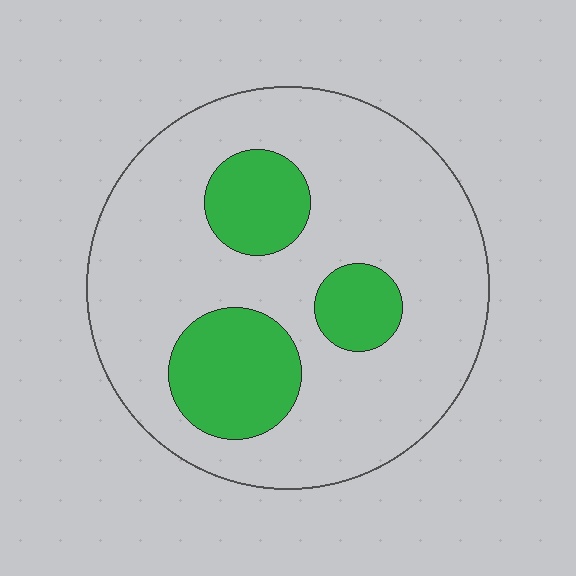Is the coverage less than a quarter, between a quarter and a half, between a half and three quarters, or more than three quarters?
Less than a quarter.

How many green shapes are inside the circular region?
3.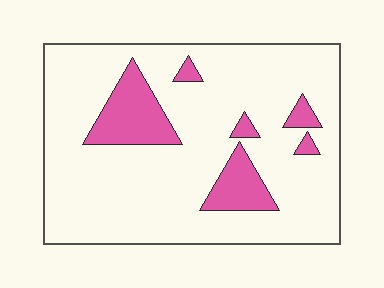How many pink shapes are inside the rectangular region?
6.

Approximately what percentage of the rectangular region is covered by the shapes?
Approximately 15%.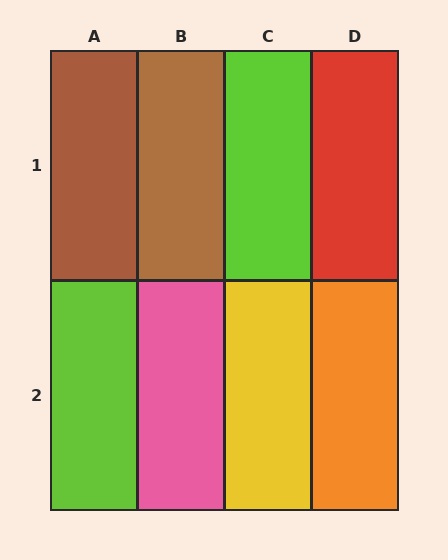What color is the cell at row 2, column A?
Lime.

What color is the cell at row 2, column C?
Yellow.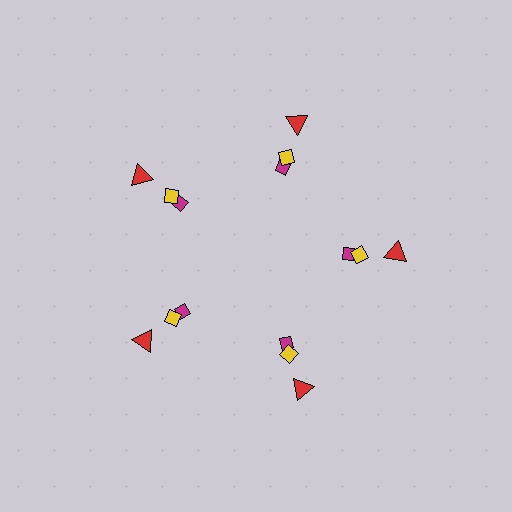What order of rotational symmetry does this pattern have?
This pattern has 5-fold rotational symmetry.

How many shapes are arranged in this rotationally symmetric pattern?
There are 15 shapes, arranged in 5 groups of 3.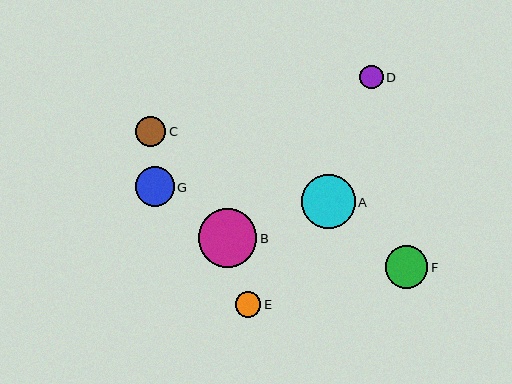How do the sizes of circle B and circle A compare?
Circle B and circle A are approximately the same size.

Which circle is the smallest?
Circle D is the smallest with a size of approximately 24 pixels.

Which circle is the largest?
Circle B is the largest with a size of approximately 59 pixels.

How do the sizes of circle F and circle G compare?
Circle F and circle G are approximately the same size.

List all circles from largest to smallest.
From largest to smallest: B, A, F, G, C, E, D.